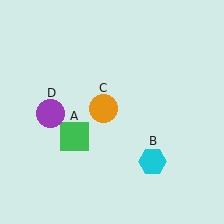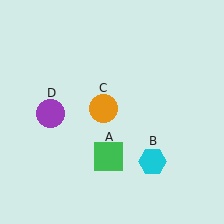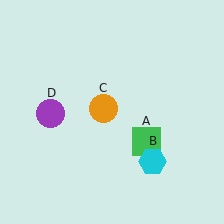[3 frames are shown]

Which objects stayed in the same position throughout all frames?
Cyan hexagon (object B) and orange circle (object C) and purple circle (object D) remained stationary.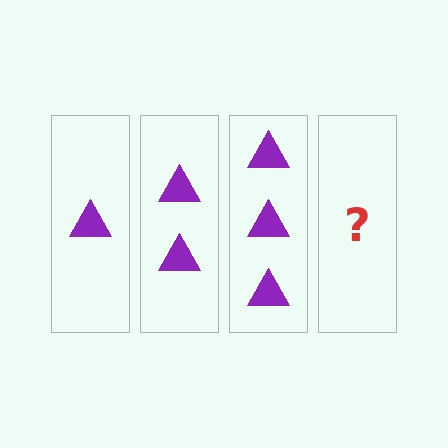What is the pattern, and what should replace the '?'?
The pattern is that each step adds one more triangle. The '?' should be 4 triangles.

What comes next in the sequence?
The next element should be 4 triangles.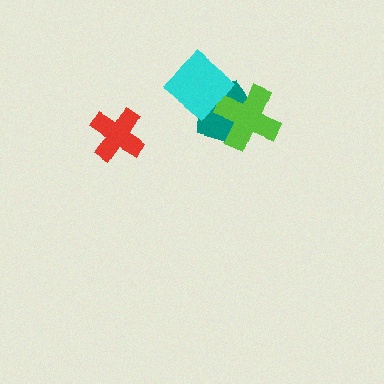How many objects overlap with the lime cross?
2 objects overlap with the lime cross.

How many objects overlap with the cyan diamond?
2 objects overlap with the cyan diamond.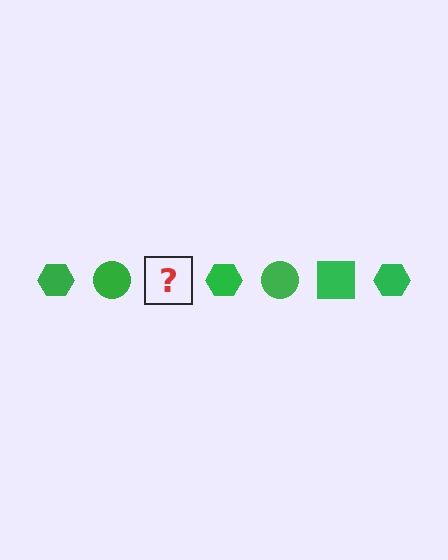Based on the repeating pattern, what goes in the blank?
The blank should be a green square.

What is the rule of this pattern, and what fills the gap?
The rule is that the pattern cycles through hexagon, circle, square shapes in green. The gap should be filled with a green square.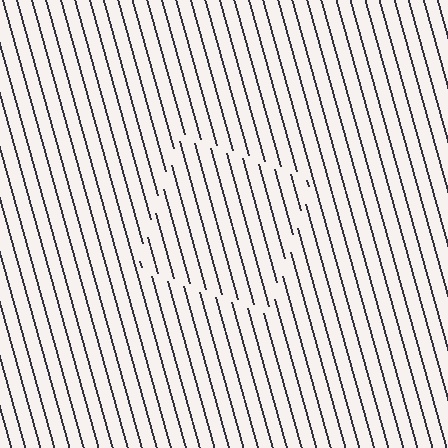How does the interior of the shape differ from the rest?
The interior of the shape contains the same grating, shifted by half a period — the contour is defined by the phase discontinuity where line-ends from the inner and outer gratings abut.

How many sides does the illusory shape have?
4 sides — the line-ends trace a square.